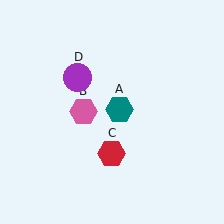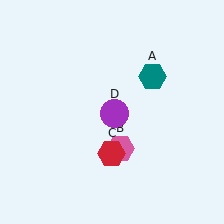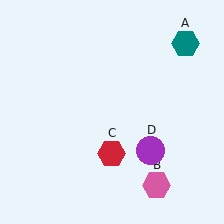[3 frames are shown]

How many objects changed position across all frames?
3 objects changed position: teal hexagon (object A), pink hexagon (object B), purple circle (object D).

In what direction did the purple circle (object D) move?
The purple circle (object D) moved down and to the right.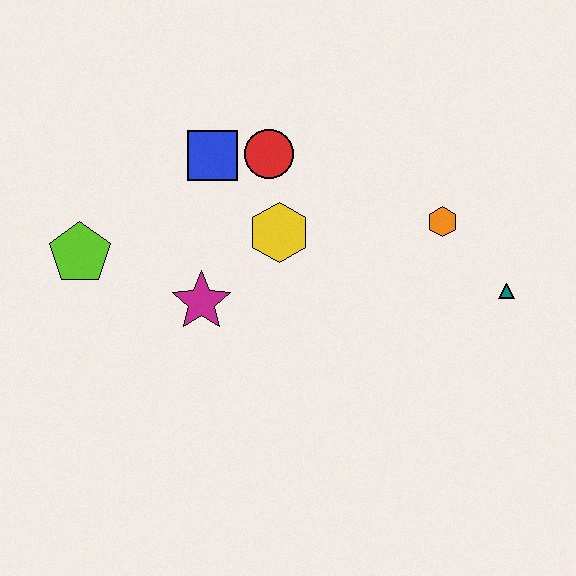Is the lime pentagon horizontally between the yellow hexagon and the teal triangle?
No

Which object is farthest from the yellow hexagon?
The teal triangle is farthest from the yellow hexagon.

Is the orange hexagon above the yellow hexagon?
Yes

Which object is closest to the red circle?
The blue square is closest to the red circle.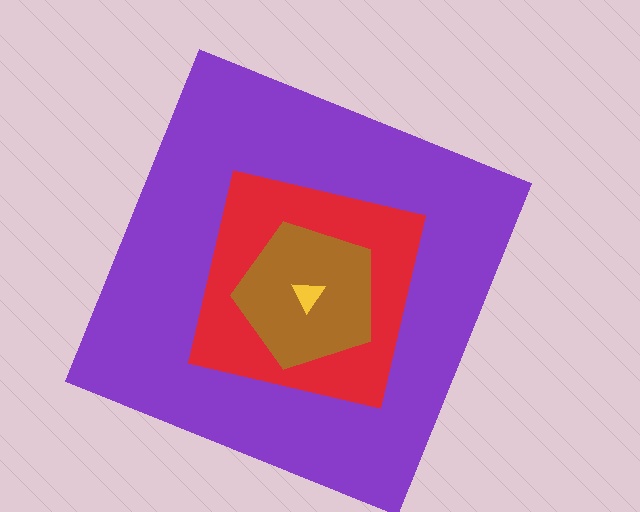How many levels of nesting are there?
4.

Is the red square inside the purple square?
Yes.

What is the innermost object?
The yellow triangle.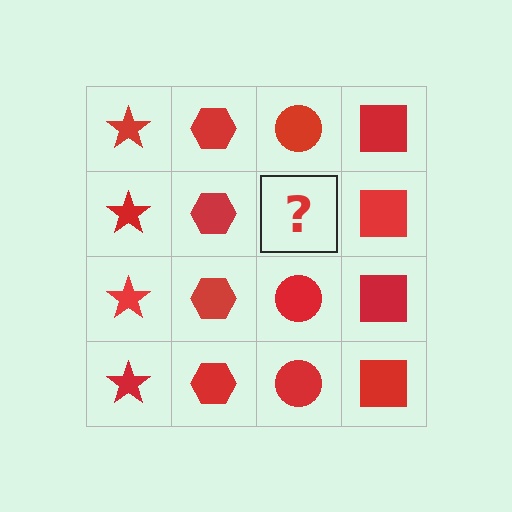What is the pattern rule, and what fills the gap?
The rule is that each column has a consistent shape. The gap should be filled with a red circle.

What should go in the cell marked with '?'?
The missing cell should contain a red circle.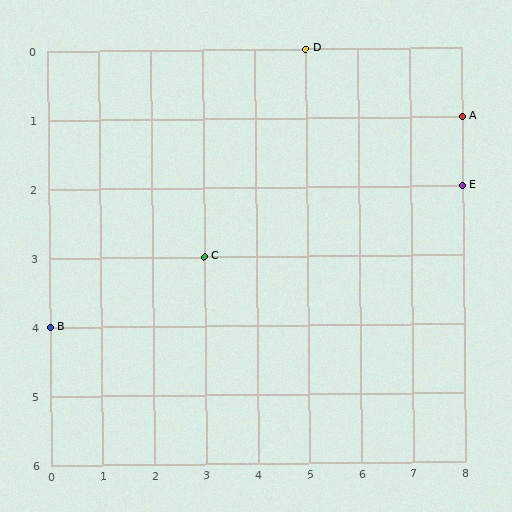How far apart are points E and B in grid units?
Points E and B are 8 columns and 2 rows apart (about 8.2 grid units diagonally).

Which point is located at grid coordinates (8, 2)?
Point E is at (8, 2).